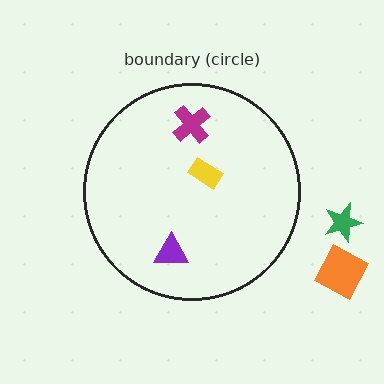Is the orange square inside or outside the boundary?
Outside.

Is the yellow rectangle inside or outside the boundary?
Inside.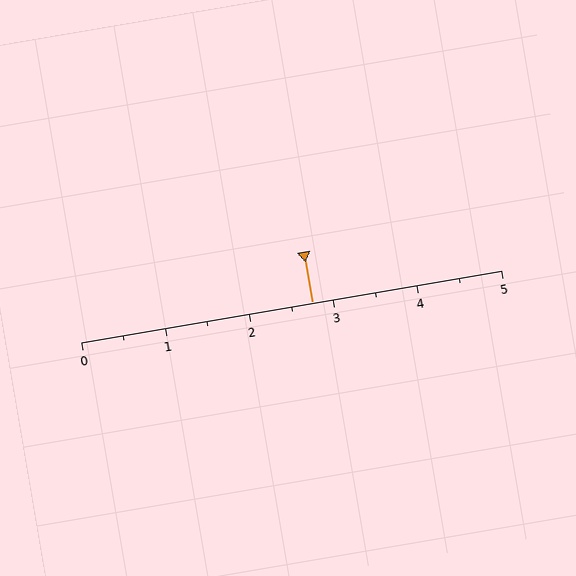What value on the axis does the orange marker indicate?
The marker indicates approximately 2.8.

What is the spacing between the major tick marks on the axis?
The major ticks are spaced 1 apart.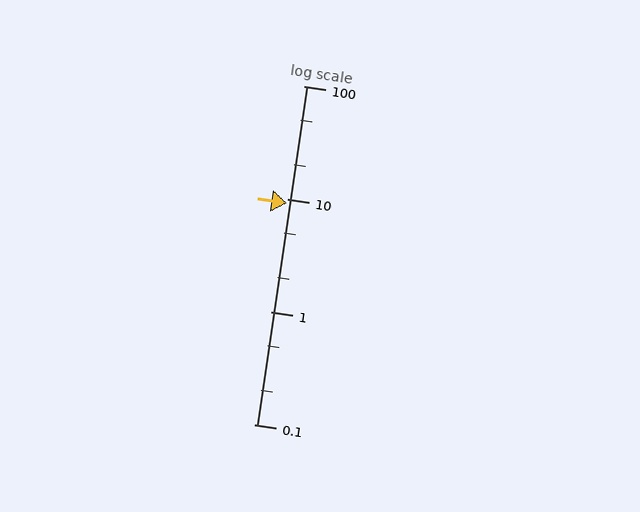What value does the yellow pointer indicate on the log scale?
The pointer indicates approximately 9.2.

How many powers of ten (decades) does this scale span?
The scale spans 3 decades, from 0.1 to 100.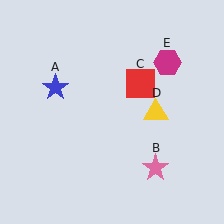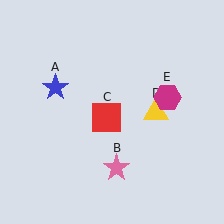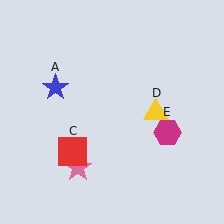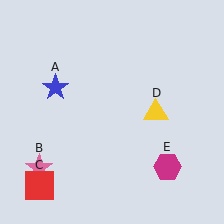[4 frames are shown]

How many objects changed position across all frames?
3 objects changed position: pink star (object B), red square (object C), magenta hexagon (object E).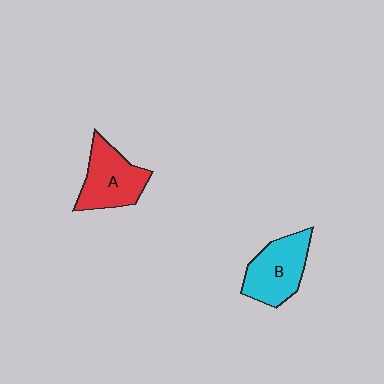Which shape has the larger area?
Shape B (cyan).